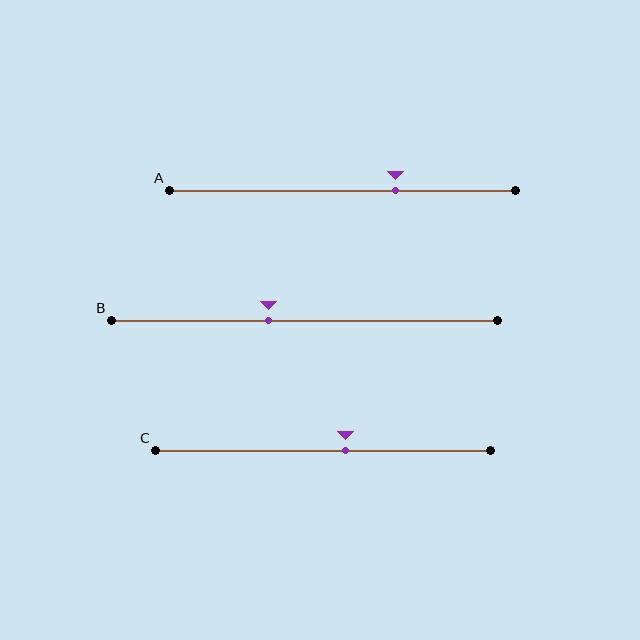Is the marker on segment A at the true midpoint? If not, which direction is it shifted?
No, the marker on segment A is shifted to the right by about 15% of the segment length.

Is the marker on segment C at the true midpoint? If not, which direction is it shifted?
No, the marker on segment C is shifted to the right by about 7% of the segment length.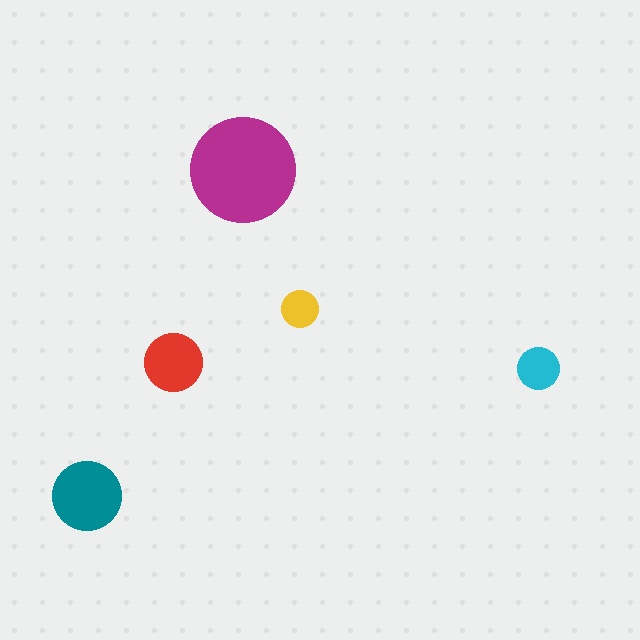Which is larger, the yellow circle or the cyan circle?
The cyan one.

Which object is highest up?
The magenta circle is topmost.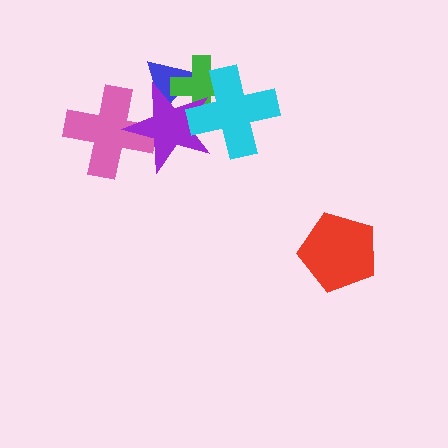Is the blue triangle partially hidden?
Yes, it is partially covered by another shape.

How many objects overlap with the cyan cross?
2 objects overlap with the cyan cross.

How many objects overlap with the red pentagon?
0 objects overlap with the red pentagon.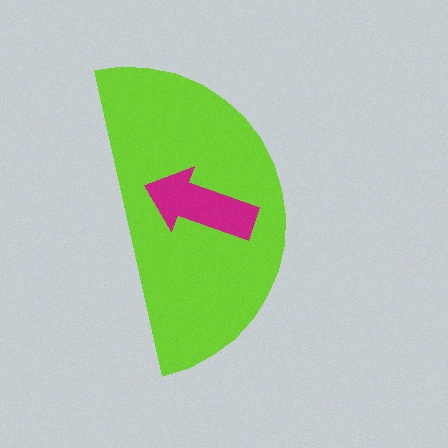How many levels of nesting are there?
2.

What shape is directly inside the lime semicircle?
The magenta arrow.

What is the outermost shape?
The lime semicircle.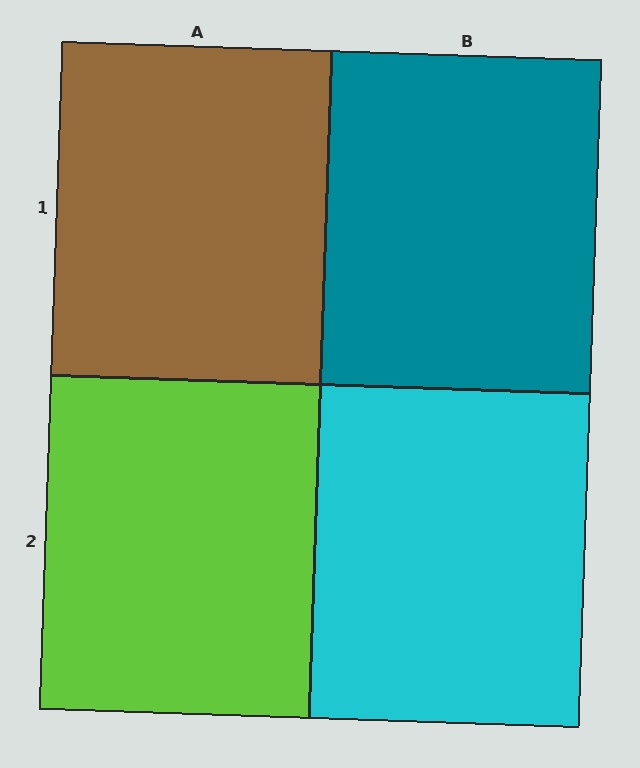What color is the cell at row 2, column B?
Cyan.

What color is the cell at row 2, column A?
Lime.